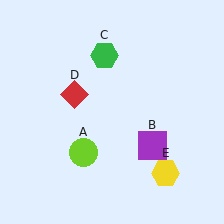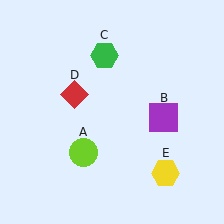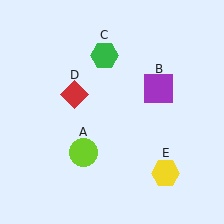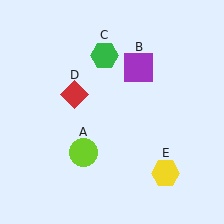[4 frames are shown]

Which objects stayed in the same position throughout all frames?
Lime circle (object A) and green hexagon (object C) and red diamond (object D) and yellow hexagon (object E) remained stationary.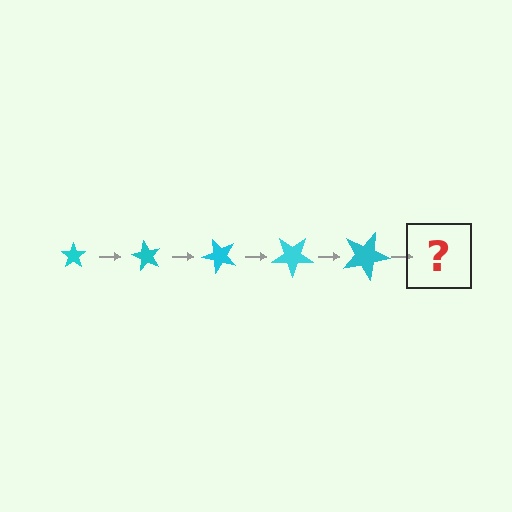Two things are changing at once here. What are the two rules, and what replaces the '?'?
The two rules are that the star grows larger each step and it rotates 60 degrees each step. The '?' should be a star, larger than the previous one and rotated 300 degrees from the start.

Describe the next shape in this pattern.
It should be a star, larger than the previous one and rotated 300 degrees from the start.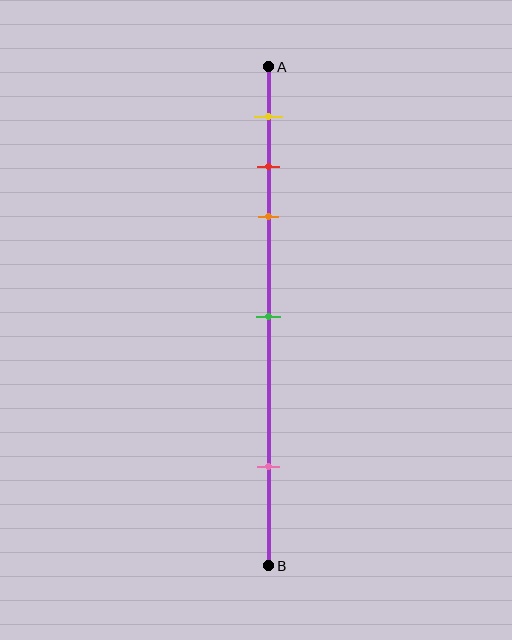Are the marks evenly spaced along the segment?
No, the marks are not evenly spaced.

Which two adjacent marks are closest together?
The red and orange marks are the closest adjacent pair.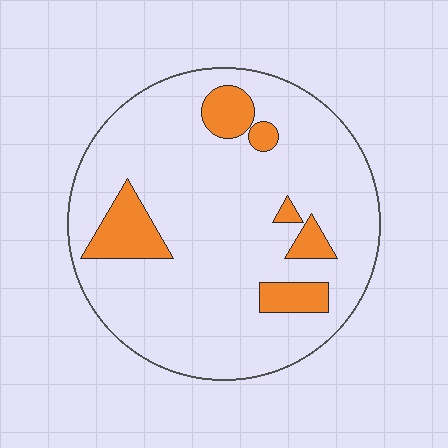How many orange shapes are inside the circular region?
6.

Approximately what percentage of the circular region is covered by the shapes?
Approximately 15%.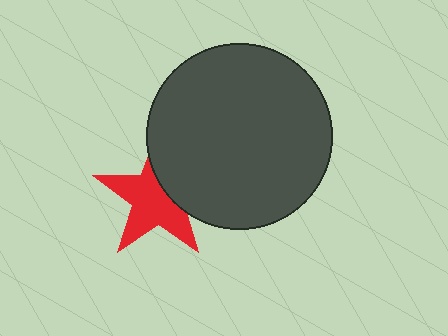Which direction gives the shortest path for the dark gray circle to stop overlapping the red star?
Moving right gives the shortest separation.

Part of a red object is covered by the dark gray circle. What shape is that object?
It is a star.